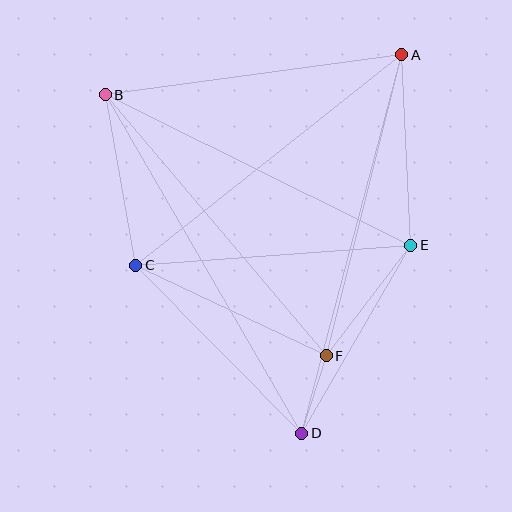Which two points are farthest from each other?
Points A and D are farthest from each other.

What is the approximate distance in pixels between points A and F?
The distance between A and F is approximately 310 pixels.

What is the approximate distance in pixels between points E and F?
The distance between E and F is approximately 139 pixels.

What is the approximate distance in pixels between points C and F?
The distance between C and F is approximately 211 pixels.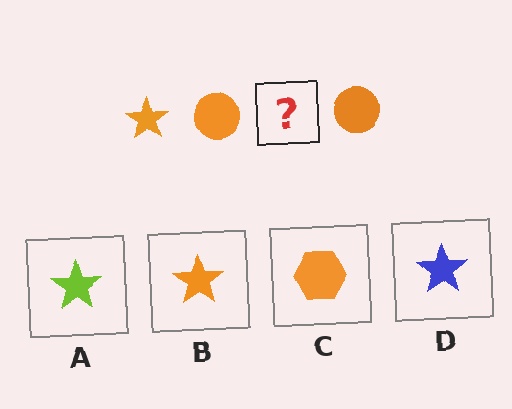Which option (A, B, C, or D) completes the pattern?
B.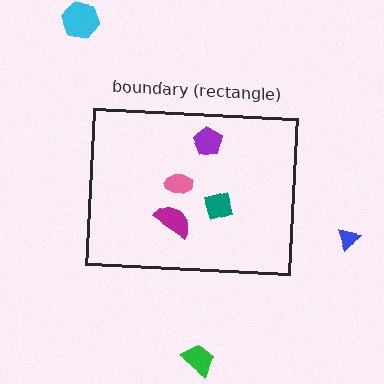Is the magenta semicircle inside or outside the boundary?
Inside.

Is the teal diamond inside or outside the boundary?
Inside.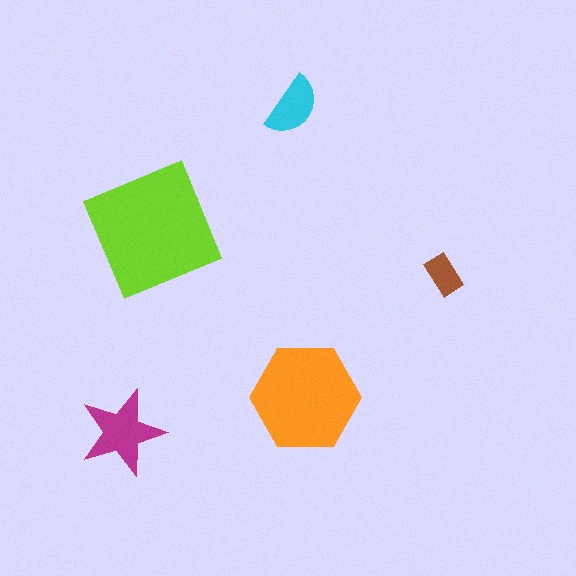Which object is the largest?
The lime square.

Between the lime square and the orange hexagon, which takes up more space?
The lime square.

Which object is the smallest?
The brown rectangle.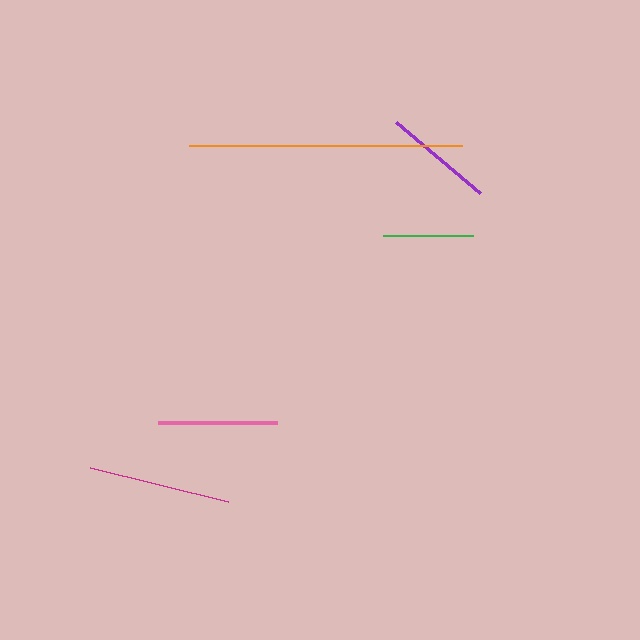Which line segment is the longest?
The orange line is the longest at approximately 272 pixels.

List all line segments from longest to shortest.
From longest to shortest: orange, magenta, pink, purple, green.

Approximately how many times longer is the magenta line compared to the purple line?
The magenta line is approximately 1.3 times the length of the purple line.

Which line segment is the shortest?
The green line is the shortest at approximately 90 pixels.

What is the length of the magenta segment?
The magenta segment is approximately 142 pixels long.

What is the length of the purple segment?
The purple segment is approximately 111 pixels long.